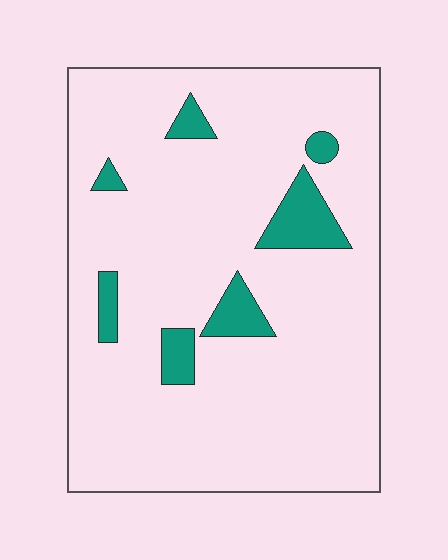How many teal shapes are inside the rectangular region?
7.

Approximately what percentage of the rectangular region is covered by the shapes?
Approximately 10%.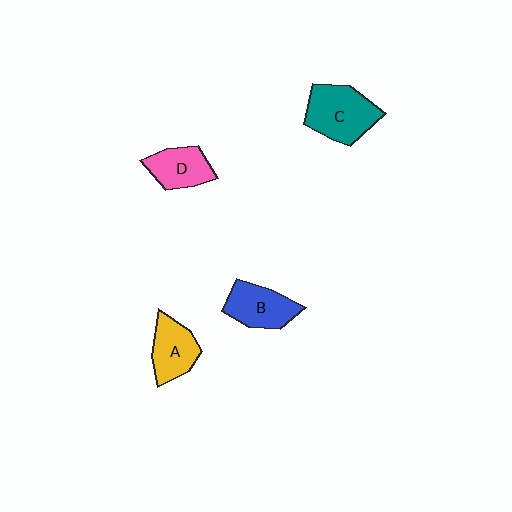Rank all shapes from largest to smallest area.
From largest to smallest: C (teal), B (blue), A (yellow), D (pink).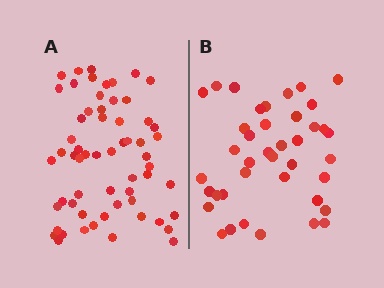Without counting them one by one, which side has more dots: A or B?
Region A (the left region) has more dots.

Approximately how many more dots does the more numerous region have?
Region A has approximately 20 more dots than region B.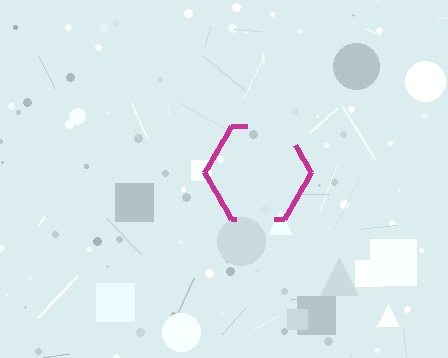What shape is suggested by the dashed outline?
The dashed outline suggests a hexagon.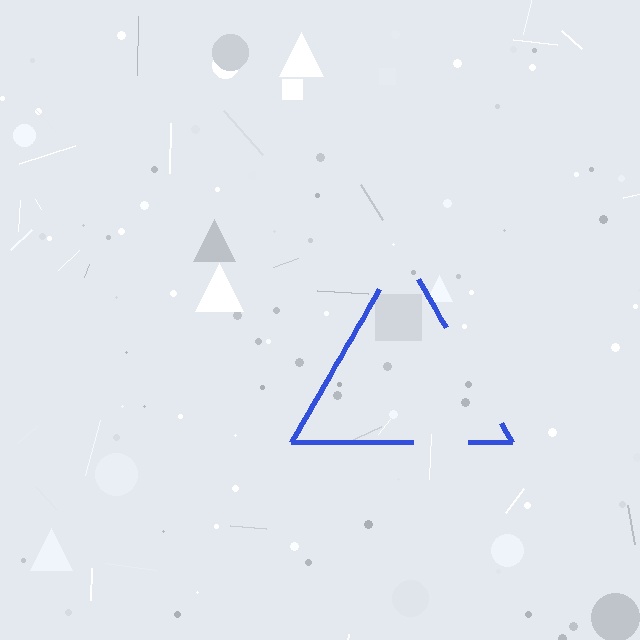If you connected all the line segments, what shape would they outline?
They would outline a triangle.